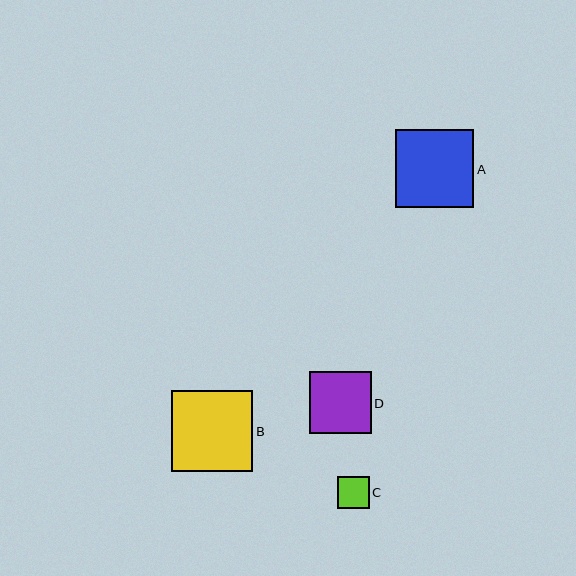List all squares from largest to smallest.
From largest to smallest: B, A, D, C.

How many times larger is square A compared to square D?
Square A is approximately 1.3 times the size of square D.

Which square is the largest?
Square B is the largest with a size of approximately 81 pixels.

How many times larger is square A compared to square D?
Square A is approximately 1.3 times the size of square D.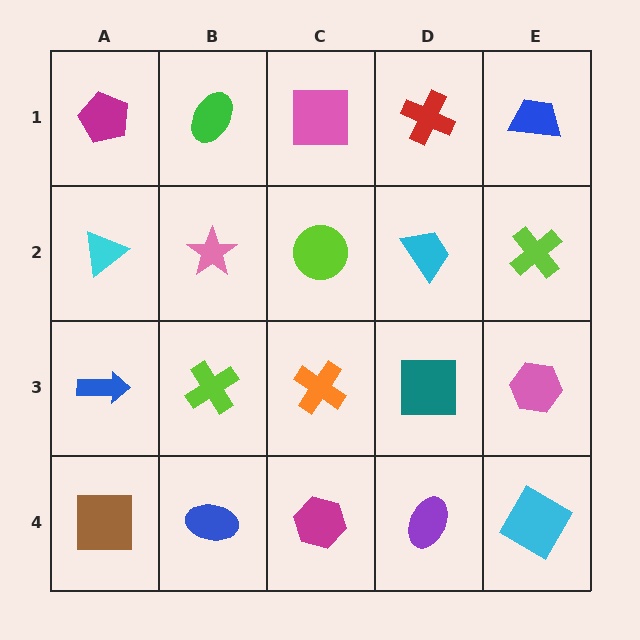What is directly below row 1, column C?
A lime circle.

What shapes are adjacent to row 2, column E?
A blue trapezoid (row 1, column E), a pink hexagon (row 3, column E), a cyan trapezoid (row 2, column D).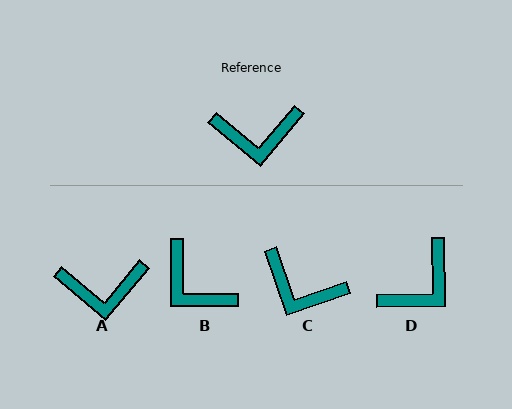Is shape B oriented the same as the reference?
No, it is off by about 50 degrees.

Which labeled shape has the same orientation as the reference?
A.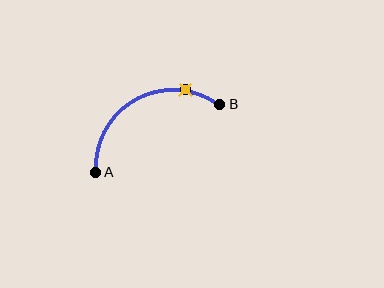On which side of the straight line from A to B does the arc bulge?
The arc bulges above the straight line connecting A and B.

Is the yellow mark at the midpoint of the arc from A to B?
No. The yellow mark lies on the arc but is closer to endpoint B. The arc midpoint would be at the point on the curve equidistant along the arc from both A and B.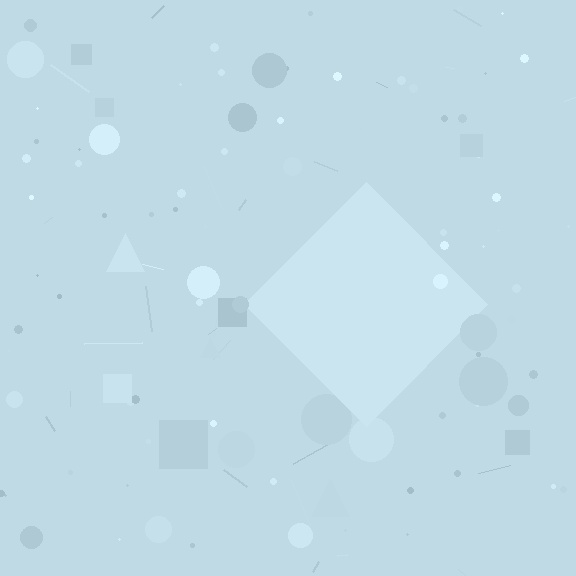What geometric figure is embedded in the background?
A diamond is embedded in the background.